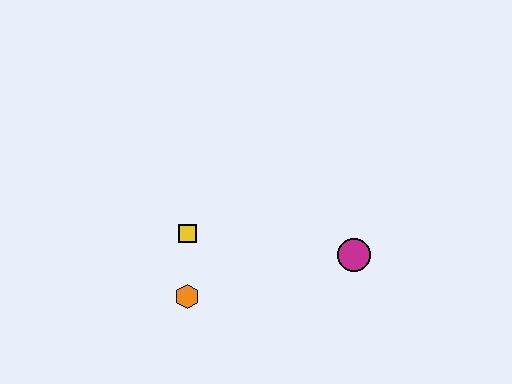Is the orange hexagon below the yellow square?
Yes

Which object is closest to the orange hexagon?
The yellow square is closest to the orange hexagon.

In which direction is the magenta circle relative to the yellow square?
The magenta circle is to the right of the yellow square.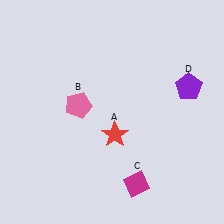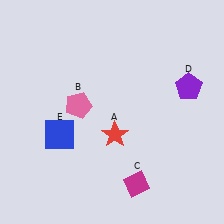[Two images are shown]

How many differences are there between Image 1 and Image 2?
There is 1 difference between the two images.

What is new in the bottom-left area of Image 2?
A blue square (E) was added in the bottom-left area of Image 2.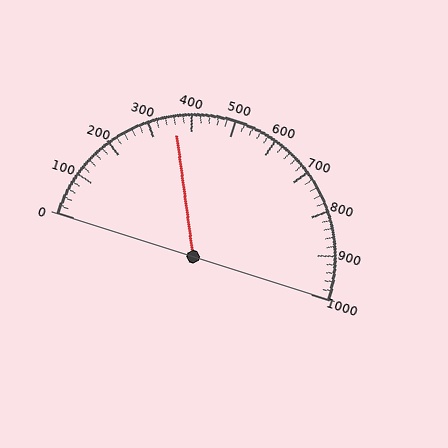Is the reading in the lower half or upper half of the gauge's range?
The reading is in the lower half of the range (0 to 1000).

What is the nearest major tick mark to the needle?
The nearest major tick mark is 400.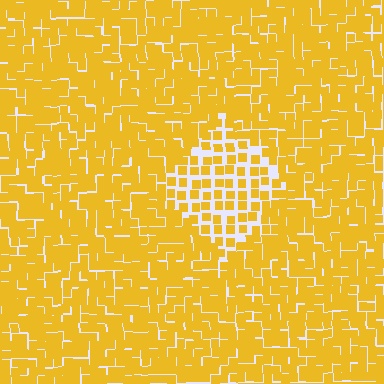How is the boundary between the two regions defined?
The boundary is defined by a change in element density (approximately 1.8x ratio). All elements are the same color, size, and shape.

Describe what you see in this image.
The image contains small yellow elements arranged at two different densities. A diamond-shaped region is visible where the elements are less densely packed than the surrounding area.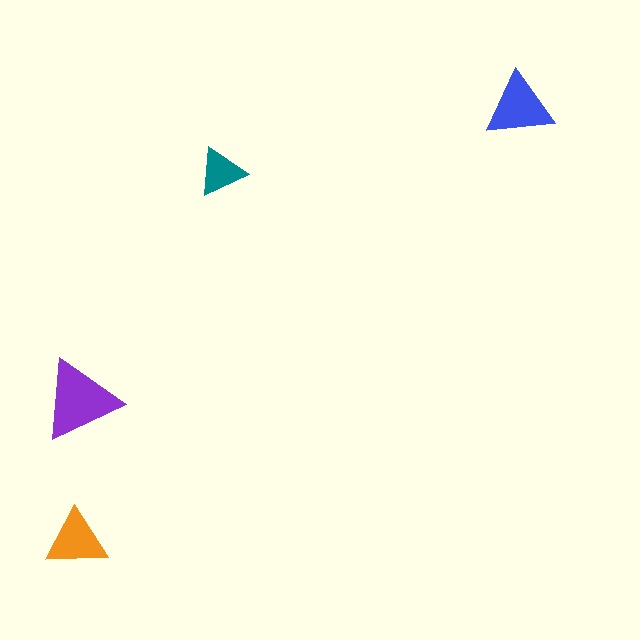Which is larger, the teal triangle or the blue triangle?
The blue one.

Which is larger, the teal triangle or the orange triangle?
The orange one.